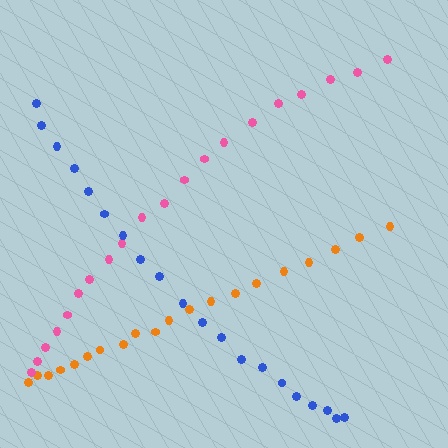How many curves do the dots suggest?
There are 3 distinct paths.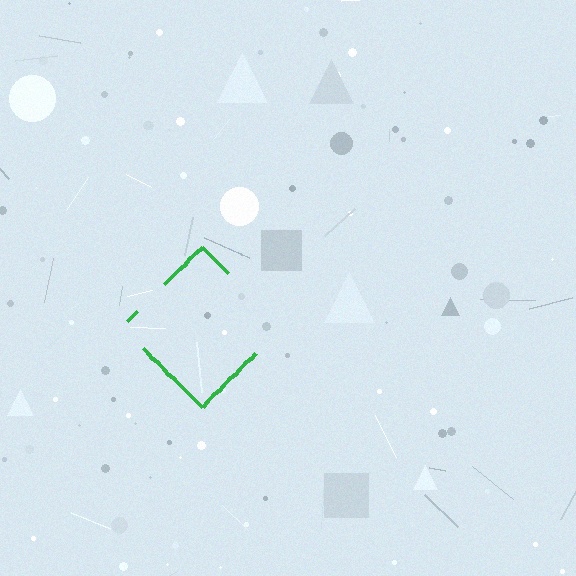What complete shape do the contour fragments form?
The contour fragments form a diamond.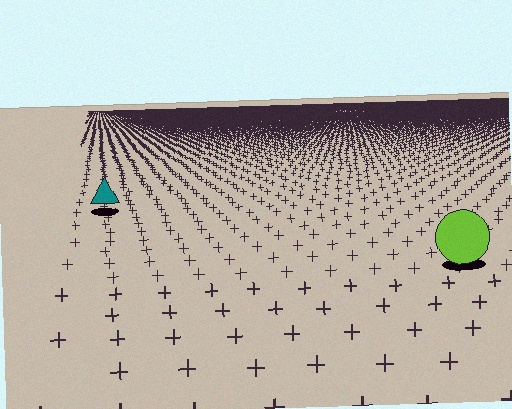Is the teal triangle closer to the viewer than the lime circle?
No. The lime circle is closer — you can tell from the texture gradient: the ground texture is coarser near it.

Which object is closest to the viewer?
The lime circle is closest. The texture marks near it are larger and more spread out.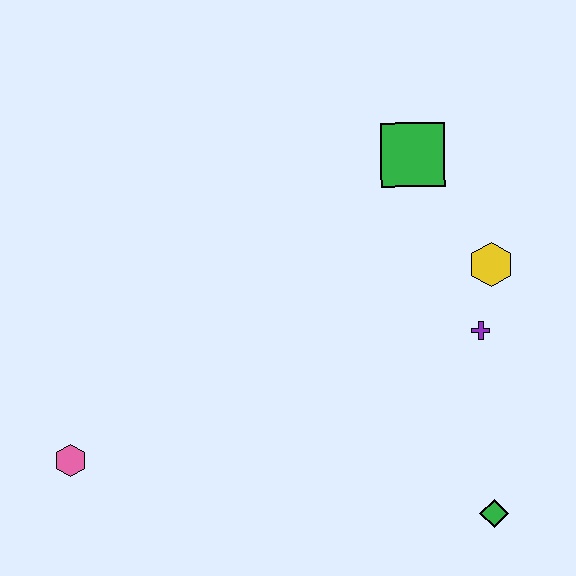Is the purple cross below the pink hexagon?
No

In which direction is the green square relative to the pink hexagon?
The green square is to the right of the pink hexagon.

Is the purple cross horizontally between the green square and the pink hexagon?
No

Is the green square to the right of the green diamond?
No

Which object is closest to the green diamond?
The purple cross is closest to the green diamond.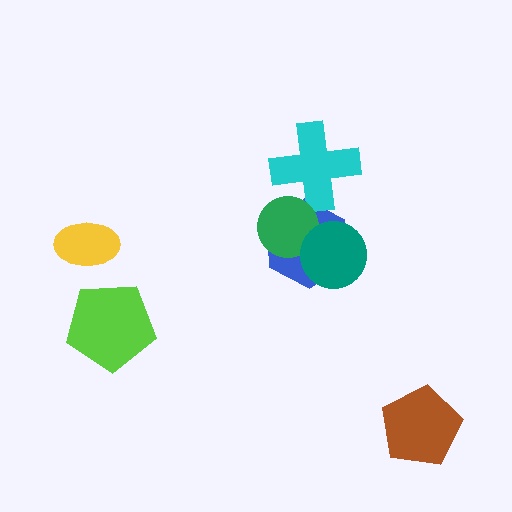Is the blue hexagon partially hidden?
Yes, it is partially covered by another shape.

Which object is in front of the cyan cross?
The green circle is in front of the cyan cross.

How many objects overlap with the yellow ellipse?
0 objects overlap with the yellow ellipse.